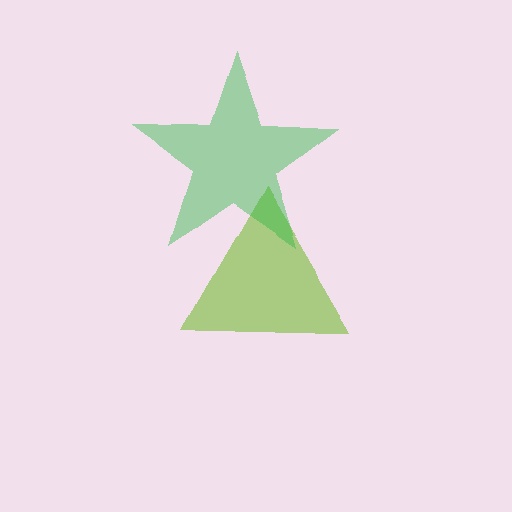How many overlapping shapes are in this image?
There are 2 overlapping shapes in the image.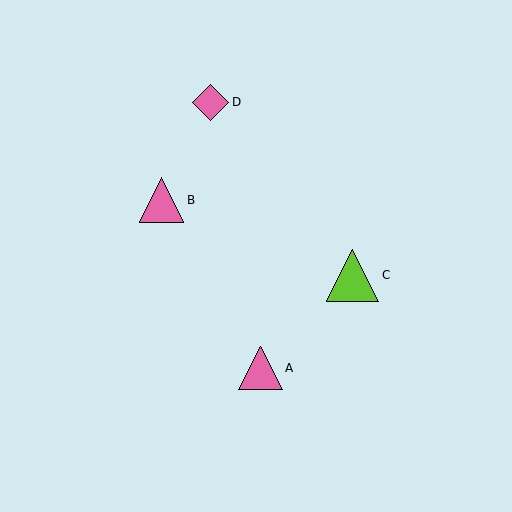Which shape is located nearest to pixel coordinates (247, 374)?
The pink triangle (labeled A) at (260, 368) is nearest to that location.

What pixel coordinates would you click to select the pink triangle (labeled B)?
Click at (161, 200) to select the pink triangle B.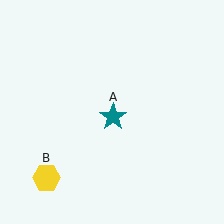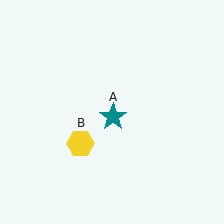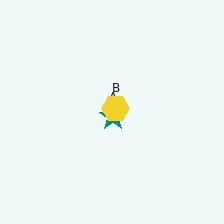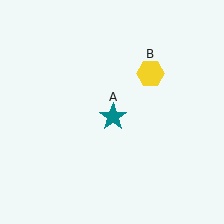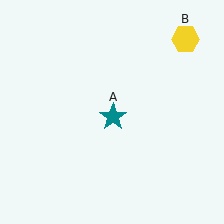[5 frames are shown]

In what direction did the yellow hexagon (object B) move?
The yellow hexagon (object B) moved up and to the right.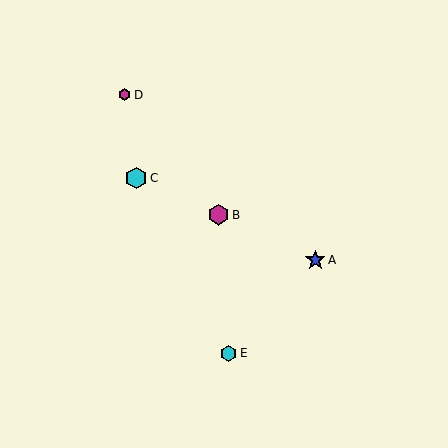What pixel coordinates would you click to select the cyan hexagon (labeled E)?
Click at (229, 353) to select the cyan hexagon E.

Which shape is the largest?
The cyan hexagon (labeled C) is the largest.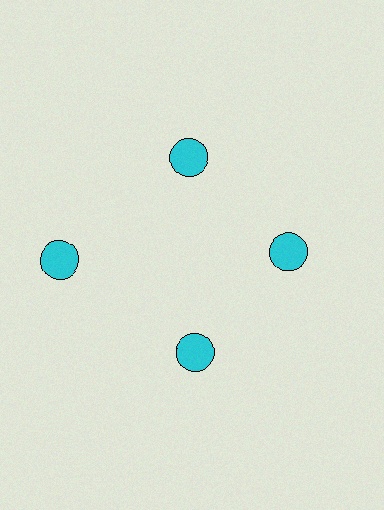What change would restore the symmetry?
The symmetry would be restored by moving it inward, back onto the ring so that all 4 circles sit at equal angles and equal distance from the center.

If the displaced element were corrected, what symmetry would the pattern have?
It would have 4-fold rotational symmetry — the pattern would map onto itself every 90 degrees.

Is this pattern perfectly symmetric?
No. The 4 cyan circles are arranged in a ring, but one element near the 9 o'clock position is pushed outward from the center, breaking the 4-fold rotational symmetry.